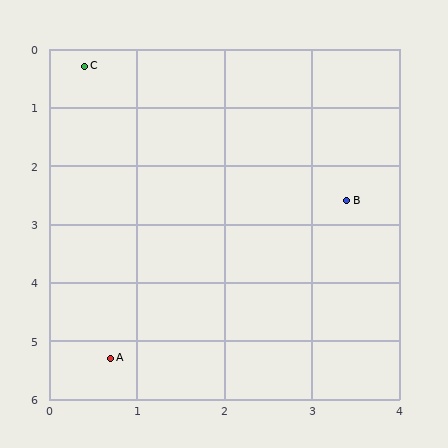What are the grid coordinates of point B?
Point B is at approximately (3.4, 2.6).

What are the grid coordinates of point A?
Point A is at approximately (0.7, 5.3).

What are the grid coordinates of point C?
Point C is at approximately (0.4, 0.3).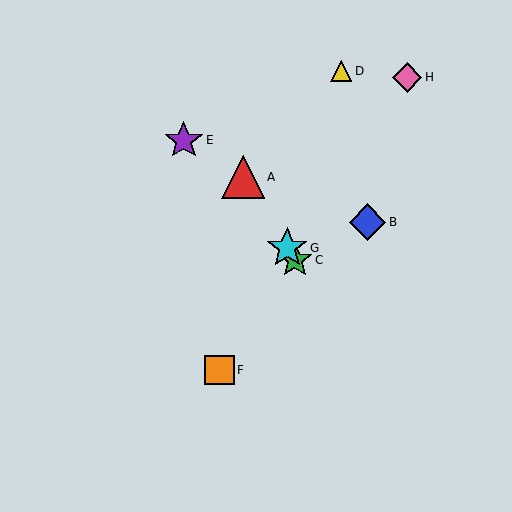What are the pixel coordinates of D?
Object D is at (341, 71).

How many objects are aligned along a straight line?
3 objects (A, C, G) are aligned along a straight line.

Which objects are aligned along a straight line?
Objects A, C, G are aligned along a straight line.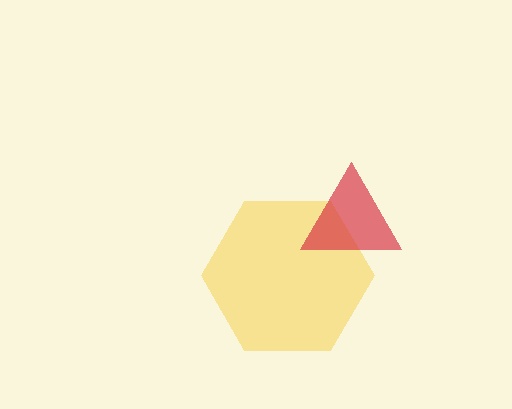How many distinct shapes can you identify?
There are 2 distinct shapes: a yellow hexagon, a red triangle.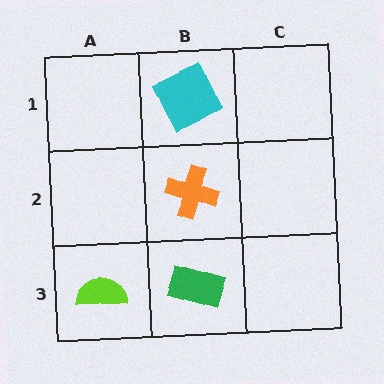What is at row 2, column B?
An orange cross.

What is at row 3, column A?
A lime semicircle.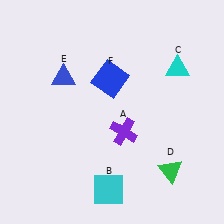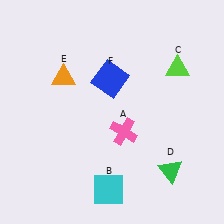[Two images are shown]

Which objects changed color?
A changed from purple to pink. C changed from cyan to lime. E changed from blue to orange.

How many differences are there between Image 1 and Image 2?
There are 3 differences between the two images.